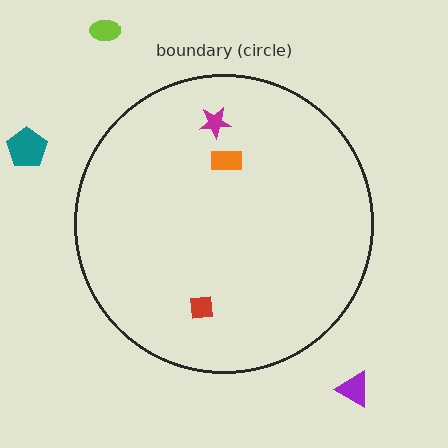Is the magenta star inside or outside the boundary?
Inside.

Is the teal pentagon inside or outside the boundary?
Outside.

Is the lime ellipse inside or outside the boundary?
Outside.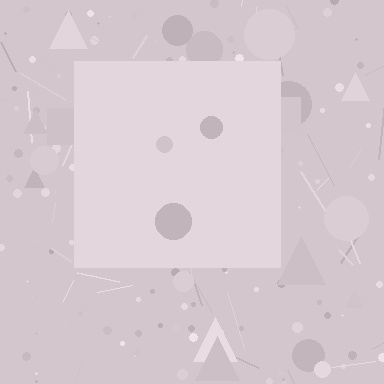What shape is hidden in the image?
A square is hidden in the image.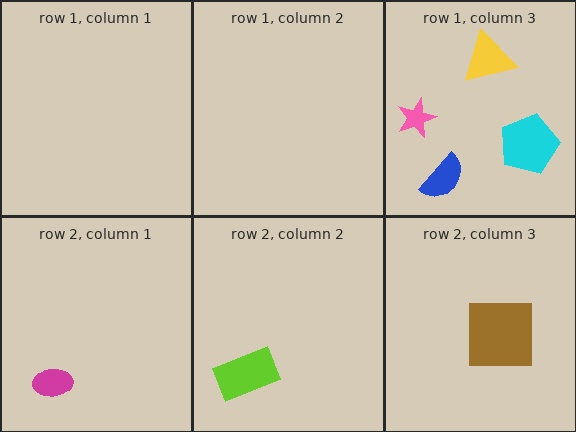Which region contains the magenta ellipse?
The row 2, column 1 region.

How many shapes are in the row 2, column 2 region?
1.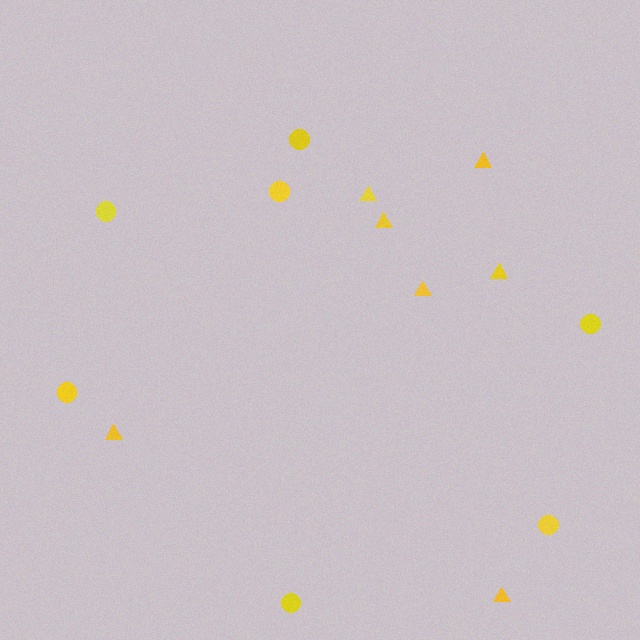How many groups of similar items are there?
There are 2 groups: one group of circles (7) and one group of triangles (7).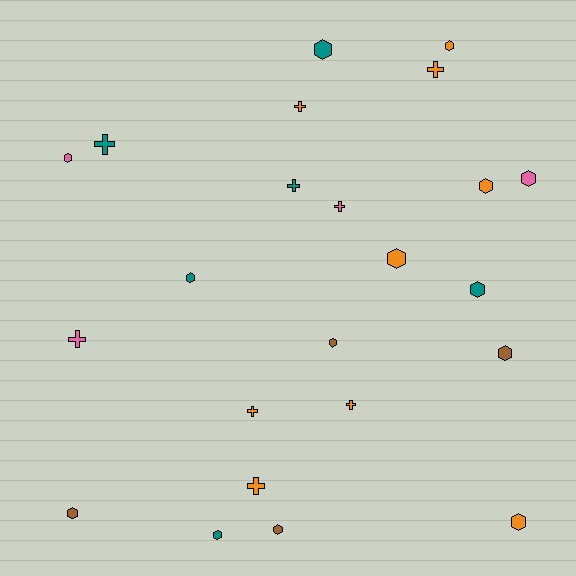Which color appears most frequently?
Orange, with 9 objects.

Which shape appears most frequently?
Hexagon, with 14 objects.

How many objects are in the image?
There are 23 objects.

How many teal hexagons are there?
There are 4 teal hexagons.